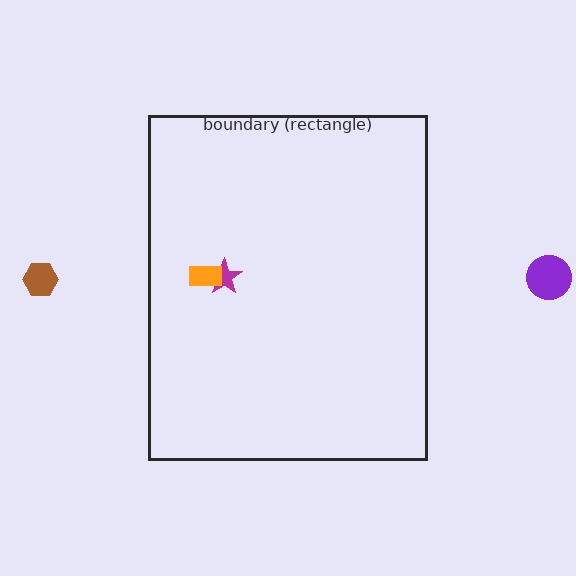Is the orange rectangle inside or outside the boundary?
Inside.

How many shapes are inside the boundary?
2 inside, 2 outside.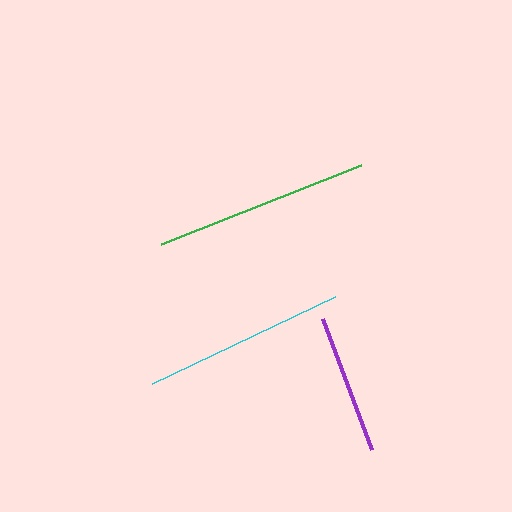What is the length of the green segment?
The green segment is approximately 215 pixels long.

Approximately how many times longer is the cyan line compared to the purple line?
The cyan line is approximately 1.5 times the length of the purple line.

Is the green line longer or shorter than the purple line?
The green line is longer than the purple line.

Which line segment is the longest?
The green line is the longest at approximately 215 pixels.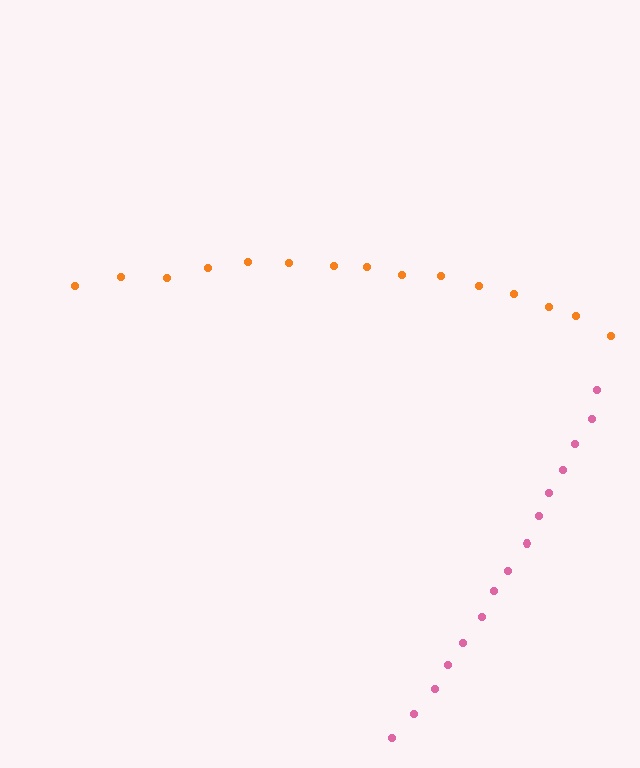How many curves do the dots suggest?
There are 2 distinct paths.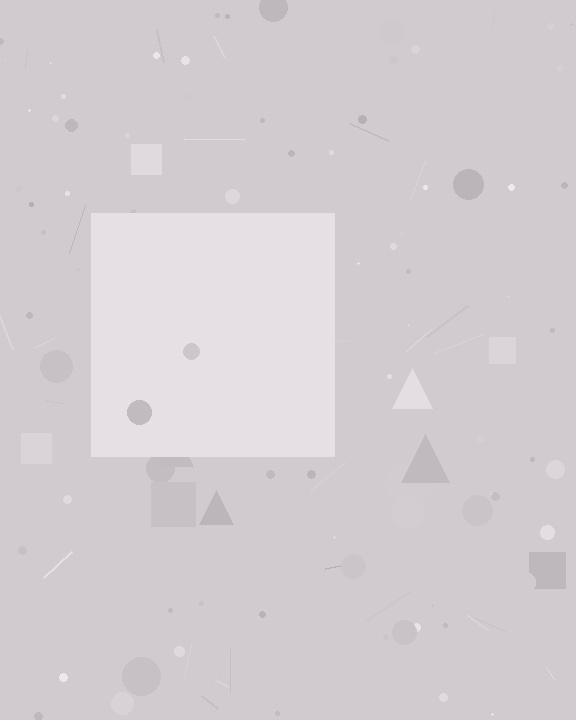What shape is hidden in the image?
A square is hidden in the image.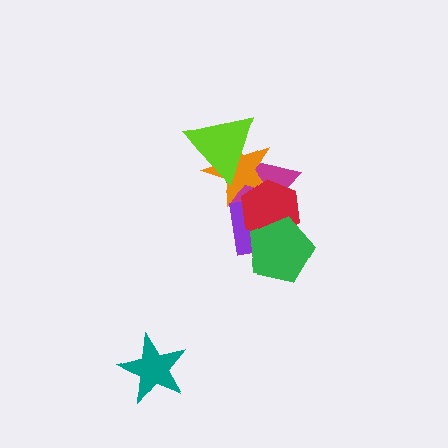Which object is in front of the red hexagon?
The green pentagon is in front of the red hexagon.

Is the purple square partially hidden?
Yes, it is partially covered by another shape.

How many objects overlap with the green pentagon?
3 objects overlap with the green pentagon.